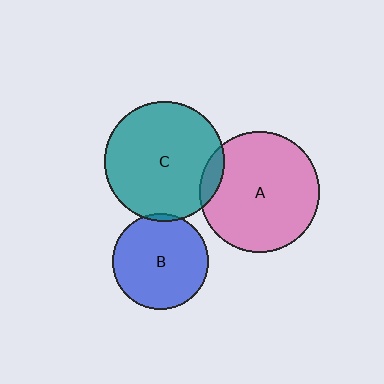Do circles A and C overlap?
Yes.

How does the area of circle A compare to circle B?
Approximately 1.6 times.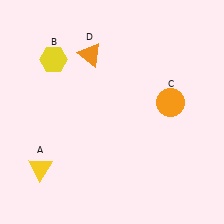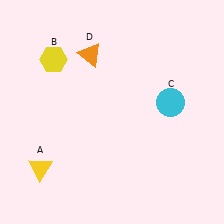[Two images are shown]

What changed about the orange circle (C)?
In Image 1, C is orange. In Image 2, it changed to cyan.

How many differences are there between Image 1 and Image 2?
There is 1 difference between the two images.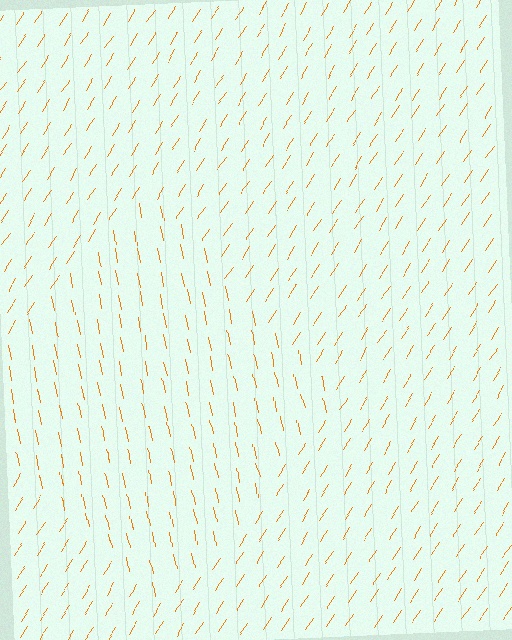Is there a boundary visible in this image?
Yes, there is a texture boundary formed by a change in line orientation.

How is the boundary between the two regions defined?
The boundary is defined purely by a change in line orientation (approximately 45 degrees difference). All lines are the same color and thickness.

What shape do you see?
I see a diamond.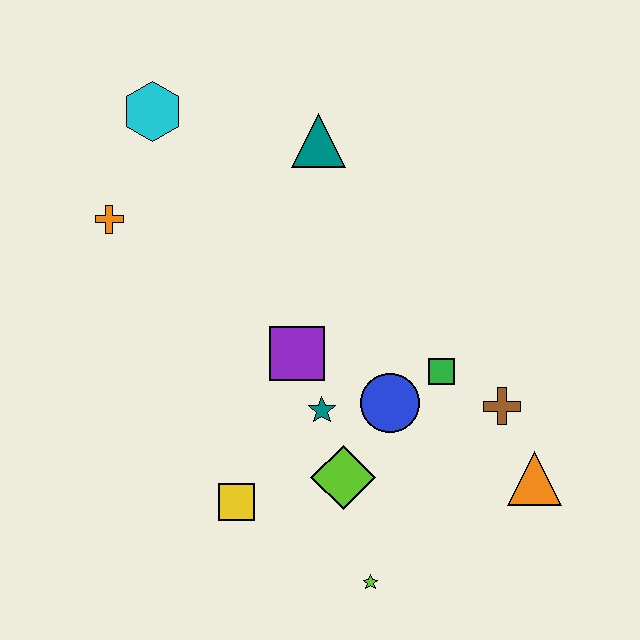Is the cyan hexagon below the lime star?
No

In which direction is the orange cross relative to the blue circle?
The orange cross is to the left of the blue circle.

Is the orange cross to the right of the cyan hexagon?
No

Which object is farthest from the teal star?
The cyan hexagon is farthest from the teal star.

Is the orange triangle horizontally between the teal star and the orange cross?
No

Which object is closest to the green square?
The blue circle is closest to the green square.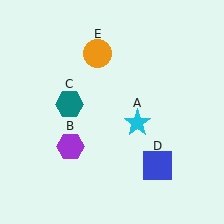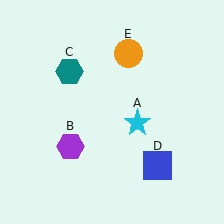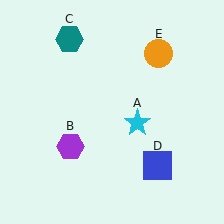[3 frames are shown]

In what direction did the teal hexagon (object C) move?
The teal hexagon (object C) moved up.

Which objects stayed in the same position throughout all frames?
Cyan star (object A) and purple hexagon (object B) and blue square (object D) remained stationary.